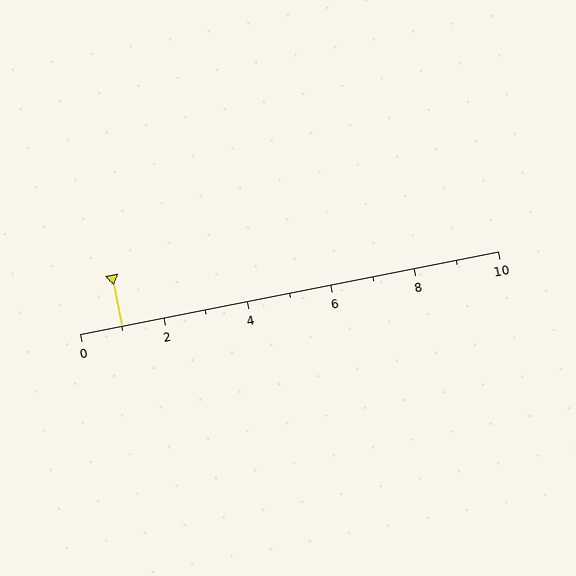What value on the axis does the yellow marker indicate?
The marker indicates approximately 1.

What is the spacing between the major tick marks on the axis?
The major ticks are spaced 2 apart.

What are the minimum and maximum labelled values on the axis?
The axis runs from 0 to 10.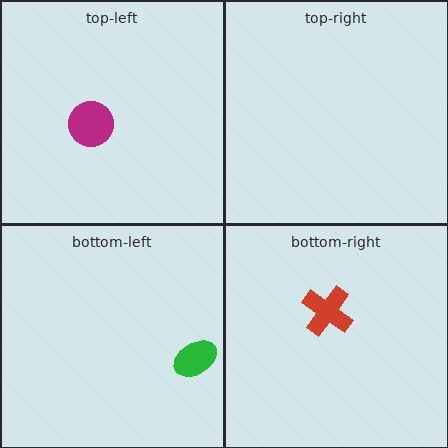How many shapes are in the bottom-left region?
1.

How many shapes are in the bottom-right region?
1.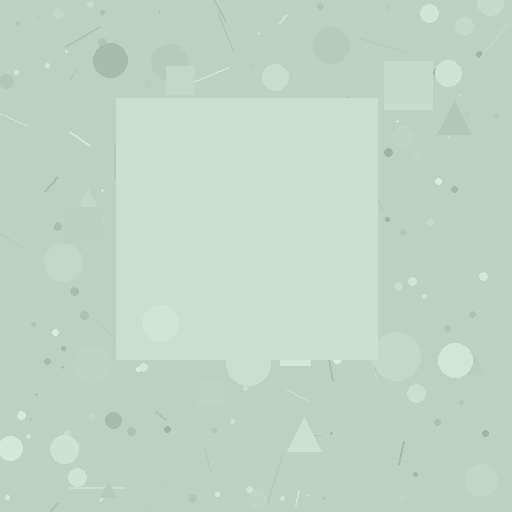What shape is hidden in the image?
A square is hidden in the image.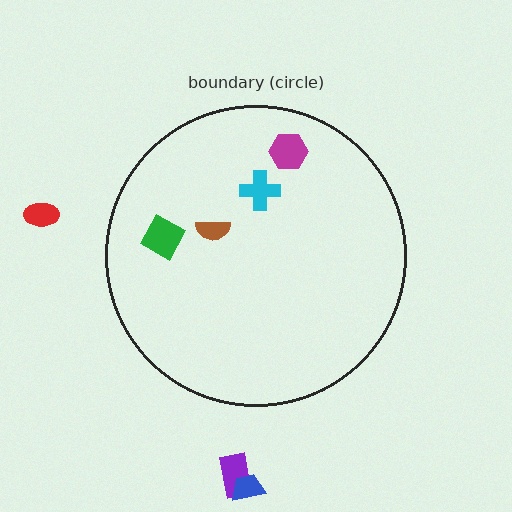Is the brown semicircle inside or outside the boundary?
Inside.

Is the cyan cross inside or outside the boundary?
Inside.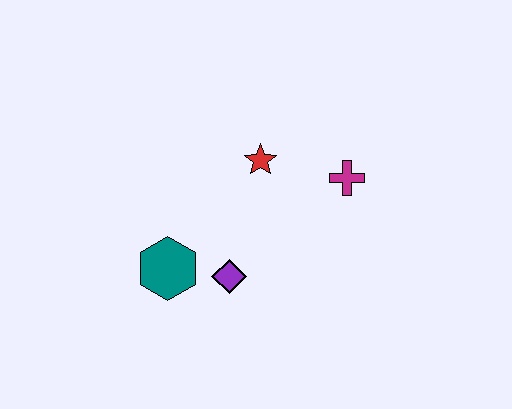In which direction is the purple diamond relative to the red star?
The purple diamond is below the red star.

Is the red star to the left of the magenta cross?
Yes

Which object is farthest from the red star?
The teal hexagon is farthest from the red star.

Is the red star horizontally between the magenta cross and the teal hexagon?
Yes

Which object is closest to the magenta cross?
The red star is closest to the magenta cross.